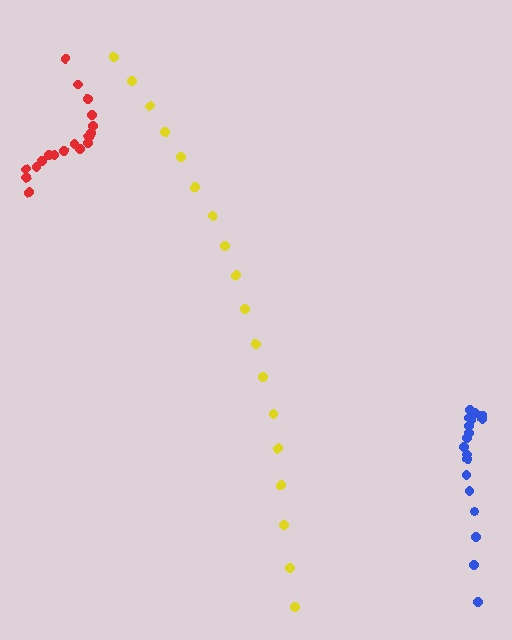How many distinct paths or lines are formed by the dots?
There are 3 distinct paths.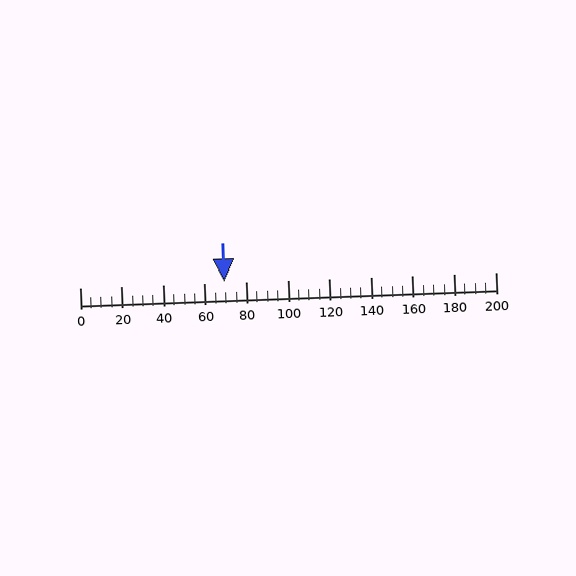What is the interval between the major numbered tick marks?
The major tick marks are spaced 20 units apart.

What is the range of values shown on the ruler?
The ruler shows values from 0 to 200.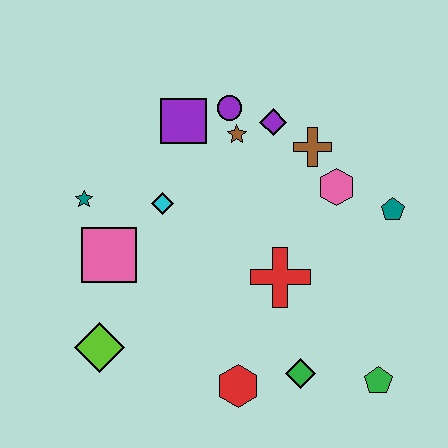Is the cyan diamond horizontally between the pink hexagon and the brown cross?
No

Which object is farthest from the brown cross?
The lime diamond is farthest from the brown cross.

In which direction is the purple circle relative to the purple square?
The purple circle is to the right of the purple square.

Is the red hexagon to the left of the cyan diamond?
No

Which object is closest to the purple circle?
The brown star is closest to the purple circle.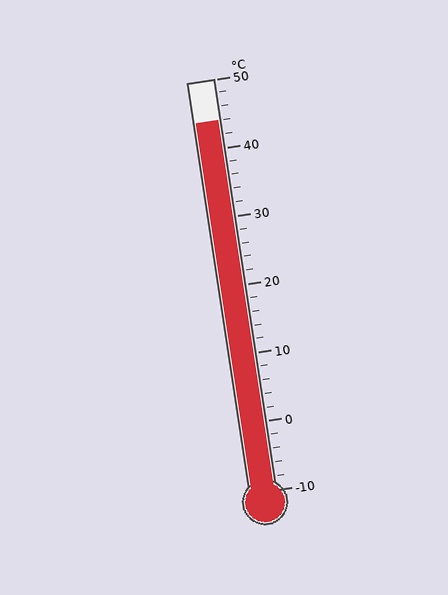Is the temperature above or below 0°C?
The temperature is above 0°C.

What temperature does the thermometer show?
The thermometer shows approximately 44°C.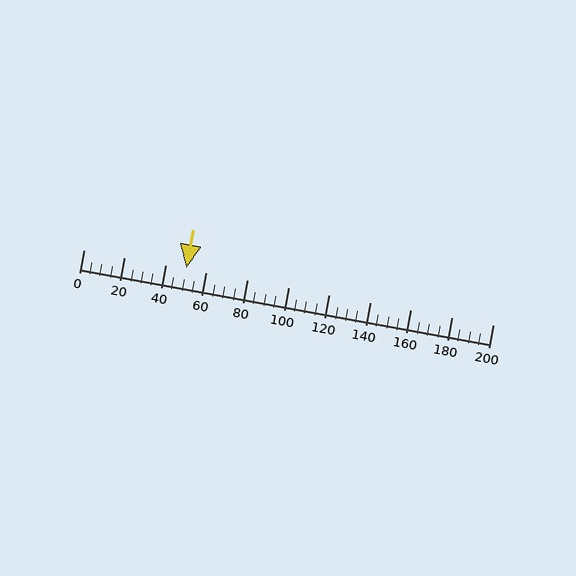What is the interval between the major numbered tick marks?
The major tick marks are spaced 20 units apart.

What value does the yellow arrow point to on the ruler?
The yellow arrow points to approximately 50.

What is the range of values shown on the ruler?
The ruler shows values from 0 to 200.